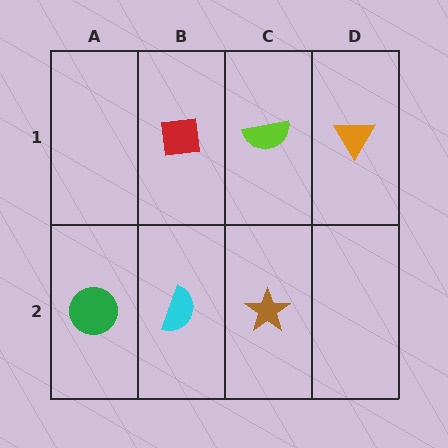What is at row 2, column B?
A cyan semicircle.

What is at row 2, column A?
A green circle.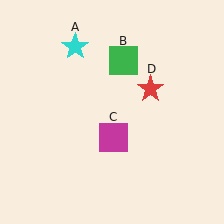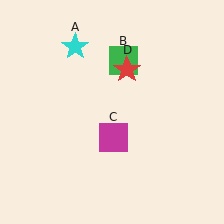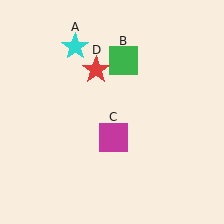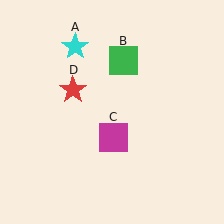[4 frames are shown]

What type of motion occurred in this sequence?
The red star (object D) rotated counterclockwise around the center of the scene.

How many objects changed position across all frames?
1 object changed position: red star (object D).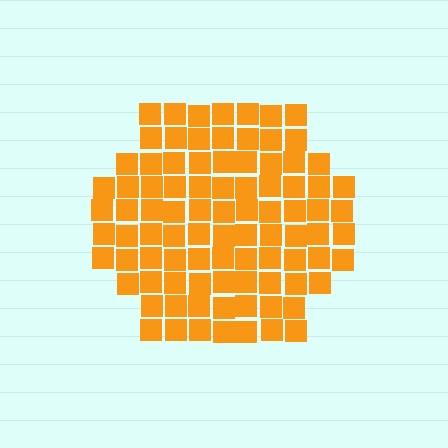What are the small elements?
The small elements are squares.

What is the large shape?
The large shape is a hexagon.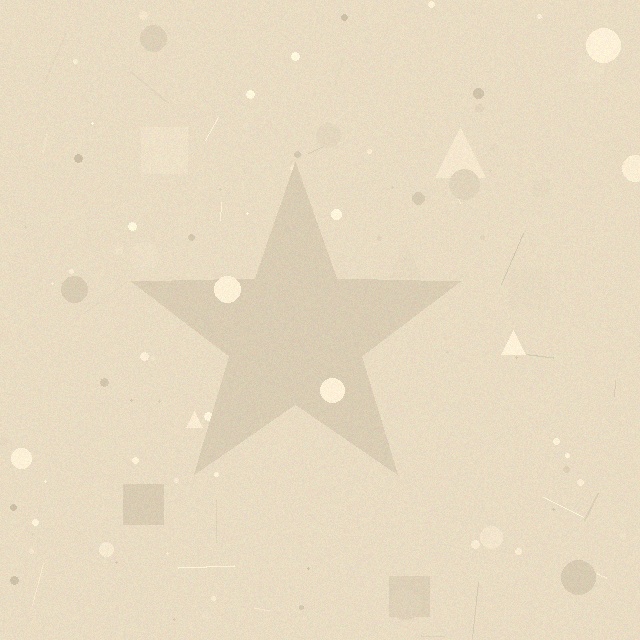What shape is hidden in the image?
A star is hidden in the image.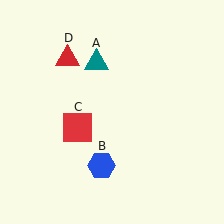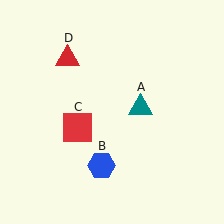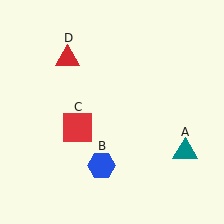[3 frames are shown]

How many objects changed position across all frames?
1 object changed position: teal triangle (object A).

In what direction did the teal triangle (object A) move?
The teal triangle (object A) moved down and to the right.